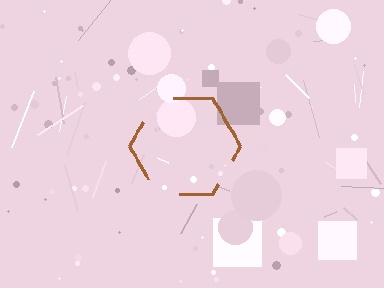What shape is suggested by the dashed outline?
The dashed outline suggests a hexagon.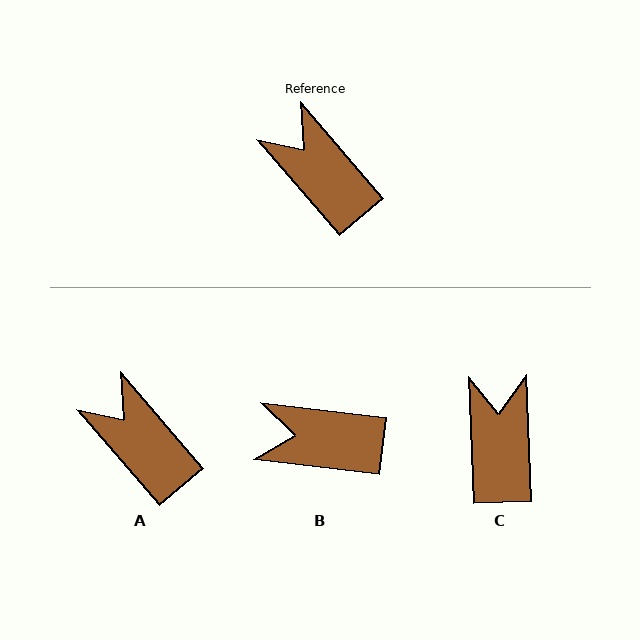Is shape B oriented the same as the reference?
No, it is off by about 42 degrees.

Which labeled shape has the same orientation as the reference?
A.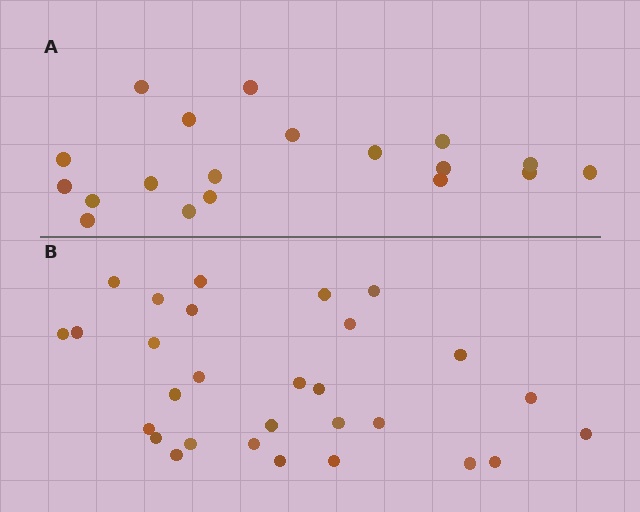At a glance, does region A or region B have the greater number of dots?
Region B (the bottom region) has more dots.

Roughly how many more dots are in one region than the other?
Region B has roughly 10 or so more dots than region A.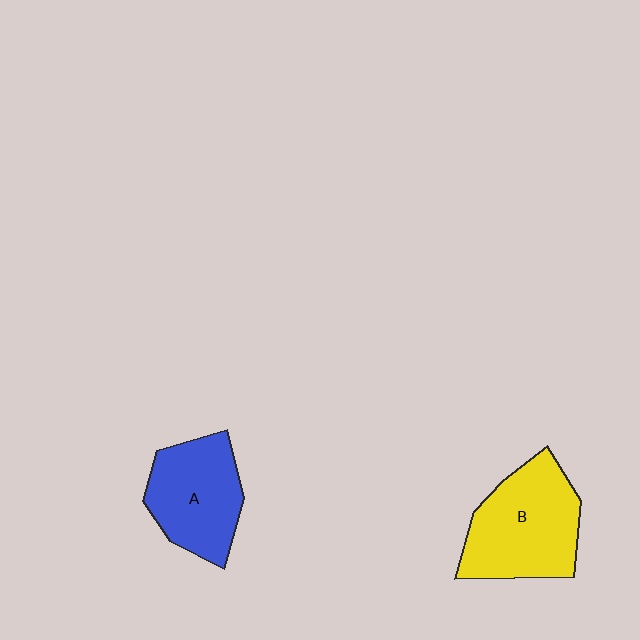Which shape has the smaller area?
Shape A (blue).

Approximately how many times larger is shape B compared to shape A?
Approximately 1.2 times.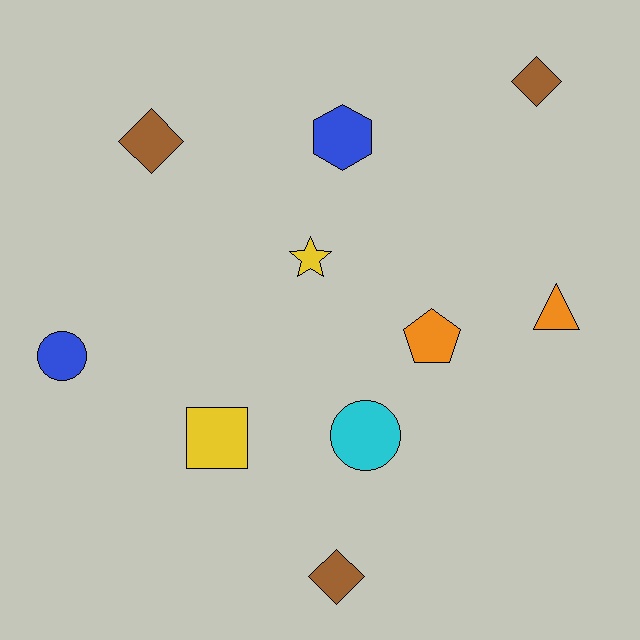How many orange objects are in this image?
There are 2 orange objects.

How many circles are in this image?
There are 2 circles.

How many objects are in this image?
There are 10 objects.